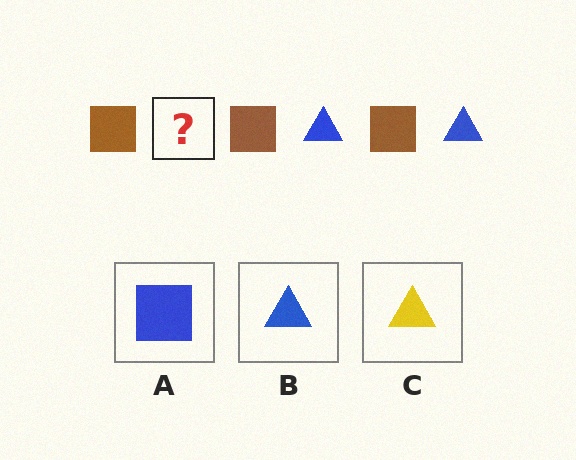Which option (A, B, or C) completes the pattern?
B.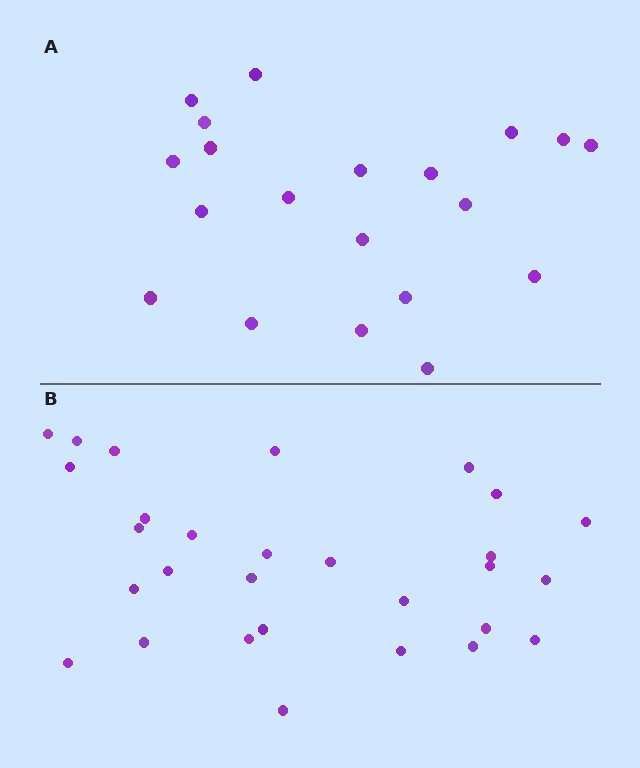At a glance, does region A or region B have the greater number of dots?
Region B (the bottom region) has more dots.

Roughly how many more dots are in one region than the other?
Region B has roughly 8 or so more dots than region A.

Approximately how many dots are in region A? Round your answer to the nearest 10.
About 20 dots.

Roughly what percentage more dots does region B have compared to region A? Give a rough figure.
About 45% more.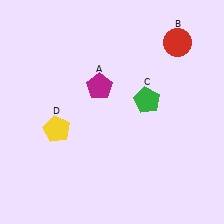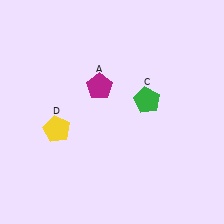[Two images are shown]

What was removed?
The red circle (B) was removed in Image 2.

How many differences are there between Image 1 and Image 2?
There is 1 difference between the two images.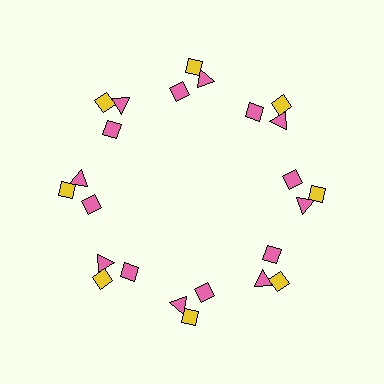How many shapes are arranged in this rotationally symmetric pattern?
There are 24 shapes, arranged in 8 groups of 3.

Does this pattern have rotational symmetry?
Yes, this pattern has 8-fold rotational symmetry. It looks the same after rotating 45 degrees around the center.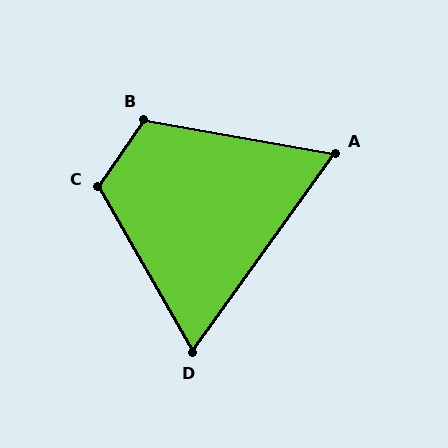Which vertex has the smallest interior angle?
A, at approximately 64 degrees.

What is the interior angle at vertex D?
Approximately 66 degrees (acute).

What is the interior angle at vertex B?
Approximately 114 degrees (obtuse).